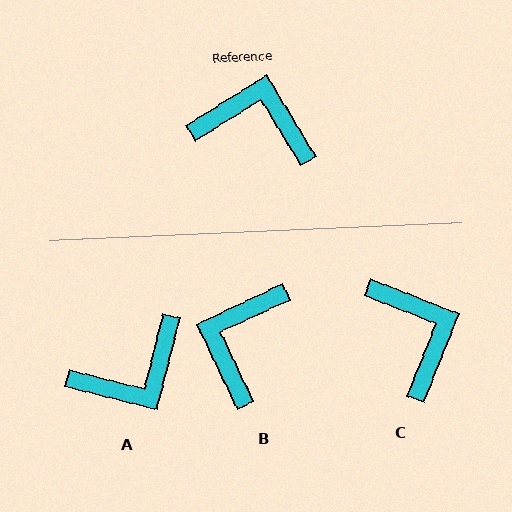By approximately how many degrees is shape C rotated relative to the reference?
Approximately 53 degrees clockwise.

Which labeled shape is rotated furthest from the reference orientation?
A, about 135 degrees away.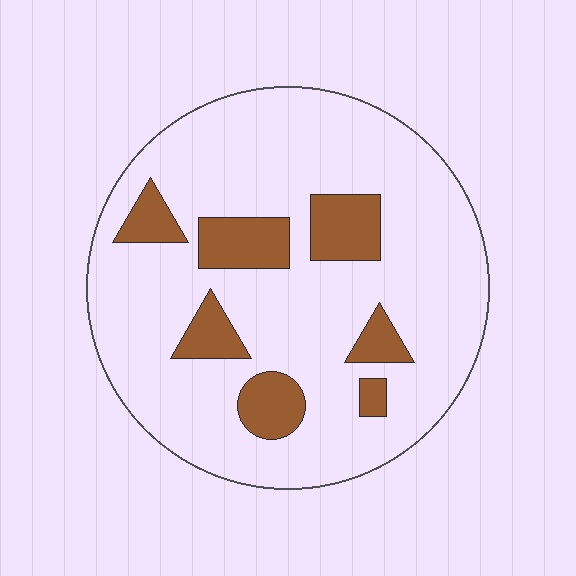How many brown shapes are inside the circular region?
7.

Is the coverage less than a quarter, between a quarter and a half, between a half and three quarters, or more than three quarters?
Less than a quarter.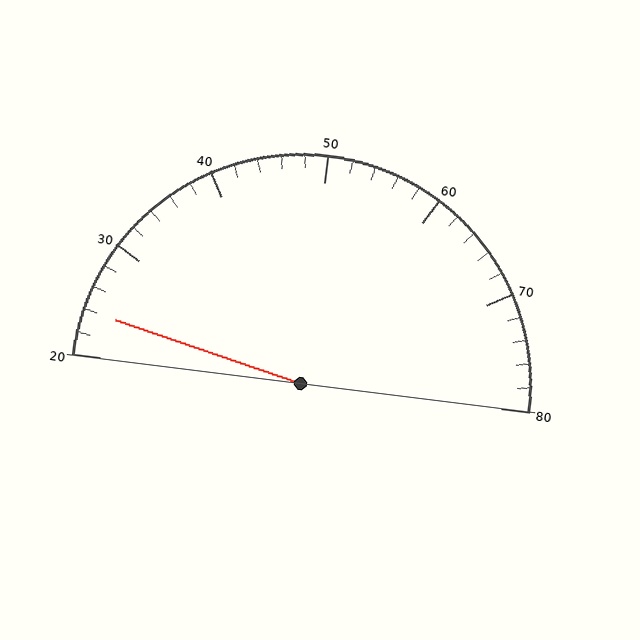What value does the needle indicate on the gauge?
The needle indicates approximately 24.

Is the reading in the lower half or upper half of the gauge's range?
The reading is in the lower half of the range (20 to 80).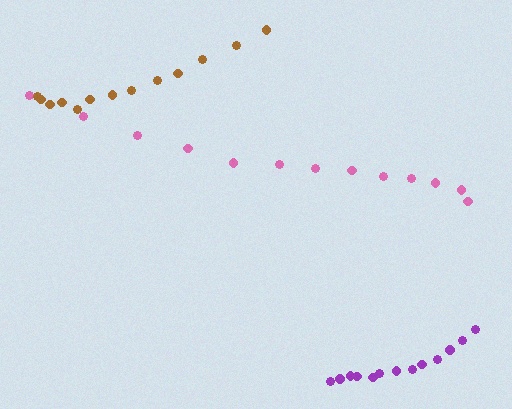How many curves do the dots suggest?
There are 3 distinct paths.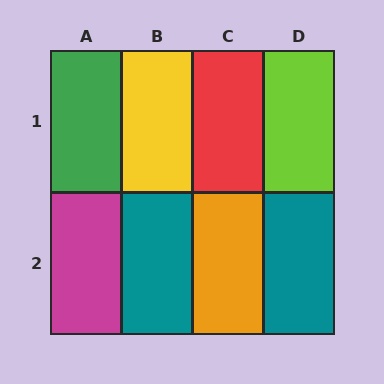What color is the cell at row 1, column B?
Yellow.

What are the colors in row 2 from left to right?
Magenta, teal, orange, teal.